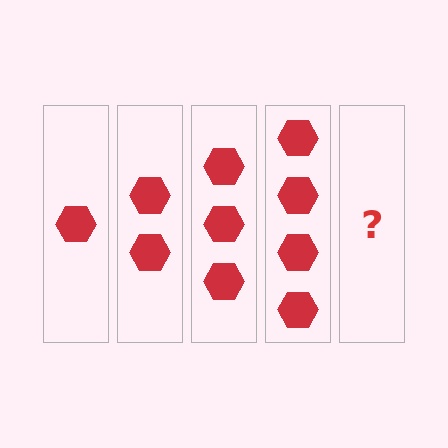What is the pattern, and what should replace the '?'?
The pattern is that each step adds one more hexagon. The '?' should be 5 hexagons.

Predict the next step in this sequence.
The next step is 5 hexagons.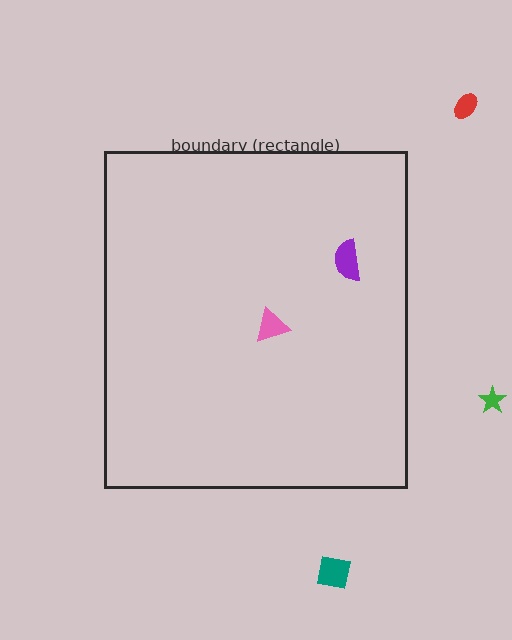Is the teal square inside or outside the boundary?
Outside.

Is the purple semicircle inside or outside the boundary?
Inside.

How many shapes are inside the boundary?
2 inside, 3 outside.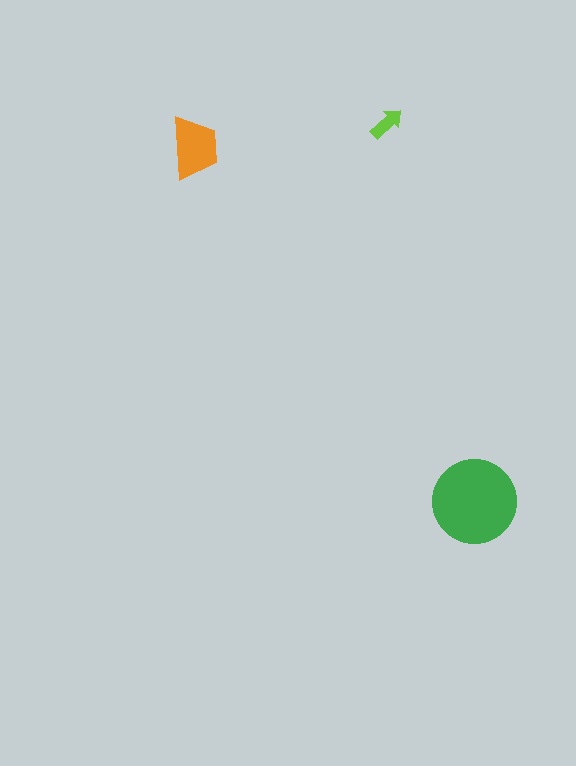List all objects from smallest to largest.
The lime arrow, the orange trapezoid, the green circle.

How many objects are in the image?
There are 3 objects in the image.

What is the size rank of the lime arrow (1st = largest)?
3rd.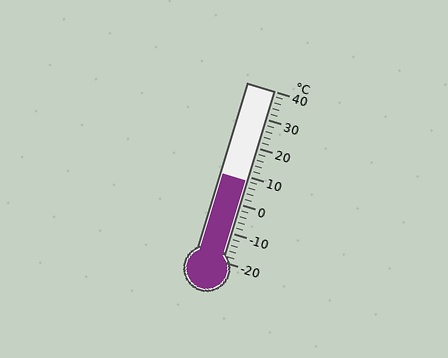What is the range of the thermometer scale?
The thermometer scale ranges from -20°C to 40°C.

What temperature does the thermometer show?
The thermometer shows approximately 8°C.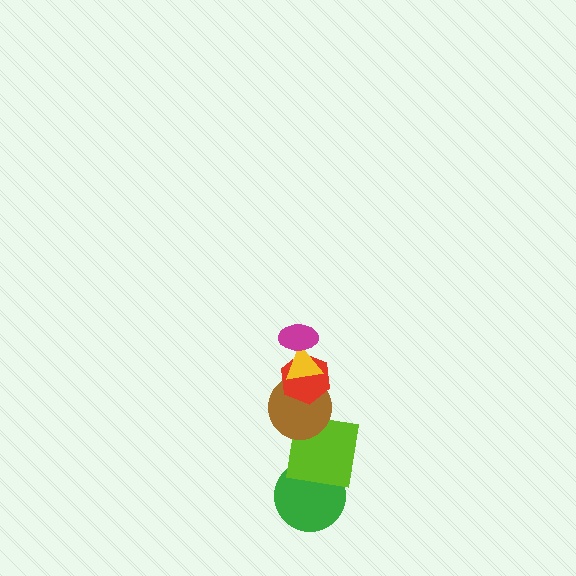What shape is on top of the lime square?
The brown circle is on top of the lime square.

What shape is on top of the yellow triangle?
The magenta ellipse is on top of the yellow triangle.